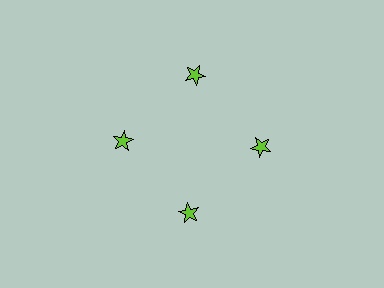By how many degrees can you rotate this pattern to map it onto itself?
The pattern maps onto itself every 90 degrees of rotation.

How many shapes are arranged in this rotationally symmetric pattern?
There are 4 shapes, arranged in 4 groups of 1.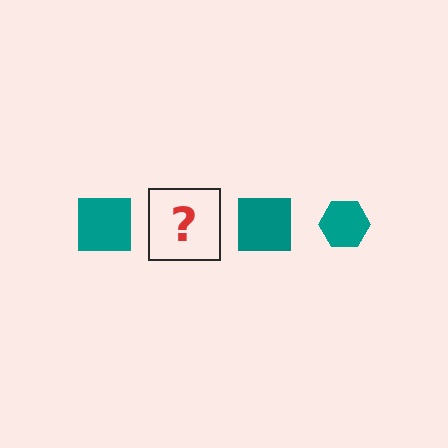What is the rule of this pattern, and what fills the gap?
The rule is that the pattern cycles through square, hexagon shapes in teal. The gap should be filled with a teal hexagon.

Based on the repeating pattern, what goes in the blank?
The blank should be a teal hexagon.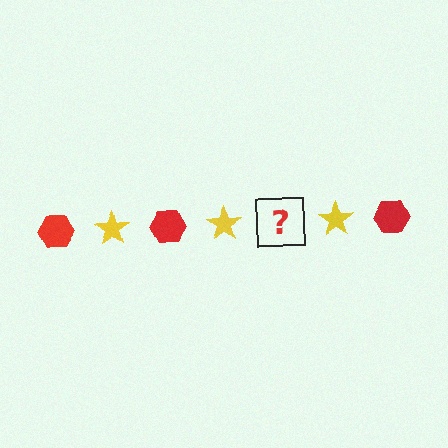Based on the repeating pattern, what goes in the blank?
The blank should be a red hexagon.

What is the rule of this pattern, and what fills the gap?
The rule is that the pattern alternates between red hexagon and yellow star. The gap should be filled with a red hexagon.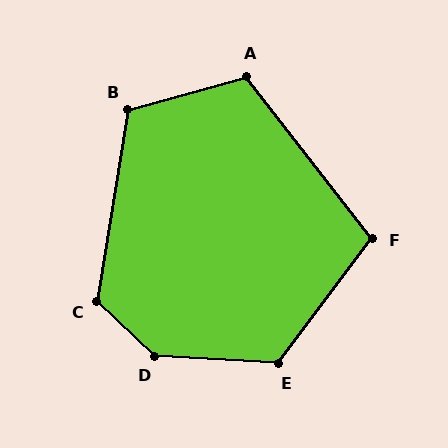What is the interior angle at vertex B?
Approximately 115 degrees (obtuse).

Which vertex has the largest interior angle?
D, at approximately 140 degrees.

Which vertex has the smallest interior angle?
F, at approximately 105 degrees.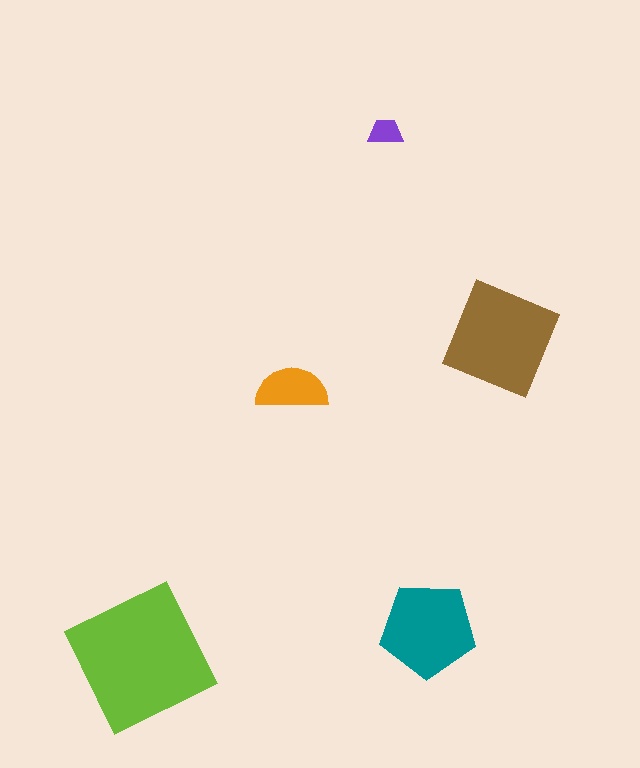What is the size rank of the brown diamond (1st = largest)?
2nd.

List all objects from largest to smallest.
The lime square, the brown diamond, the teal pentagon, the orange semicircle, the purple trapezoid.